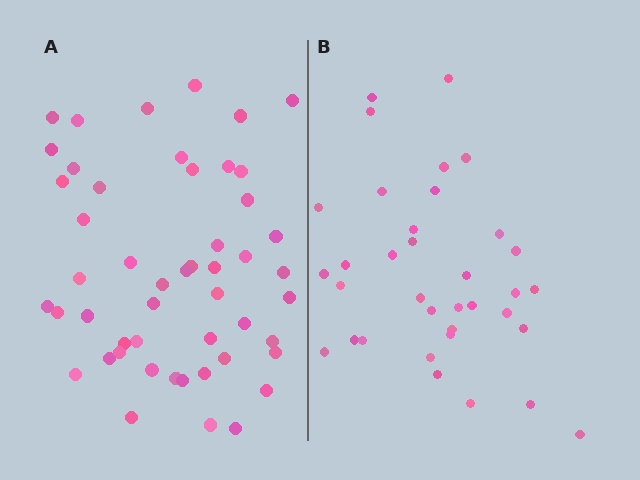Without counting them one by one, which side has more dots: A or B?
Region A (the left region) has more dots.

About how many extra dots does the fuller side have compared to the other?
Region A has approximately 15 more dots than region B.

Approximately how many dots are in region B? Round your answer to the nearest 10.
About 40 dots. (The exact count is 35, which rounds to 40.)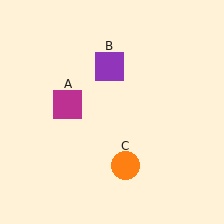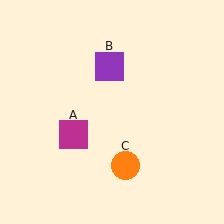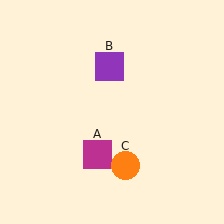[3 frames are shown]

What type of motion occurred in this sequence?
The magenta square (object A) rotated counterclockwise around the center of the scene.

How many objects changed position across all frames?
1 object changed position: magenta square (object A).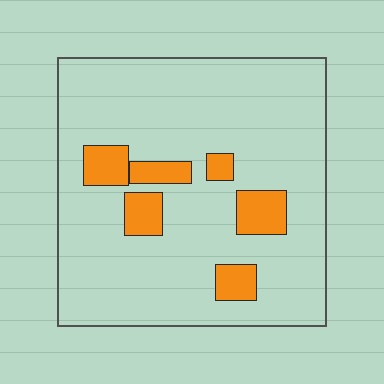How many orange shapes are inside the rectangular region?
6.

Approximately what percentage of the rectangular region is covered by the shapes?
Approximately 15%.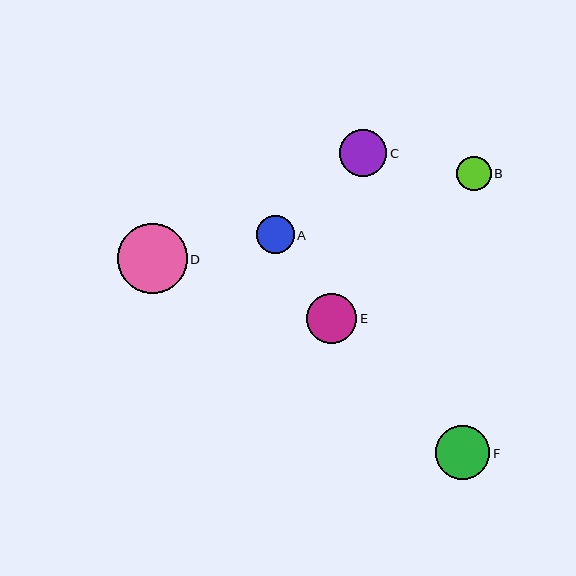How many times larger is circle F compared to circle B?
Circle F is approximately 1.6 times the size of circle B.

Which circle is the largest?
Circle D is the largest with a size of approximately 70 pixels.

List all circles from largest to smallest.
From largest to smallest: D, F, E, C, A, B.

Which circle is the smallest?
Circle B is the smallest with a size of approximately 35 pixels.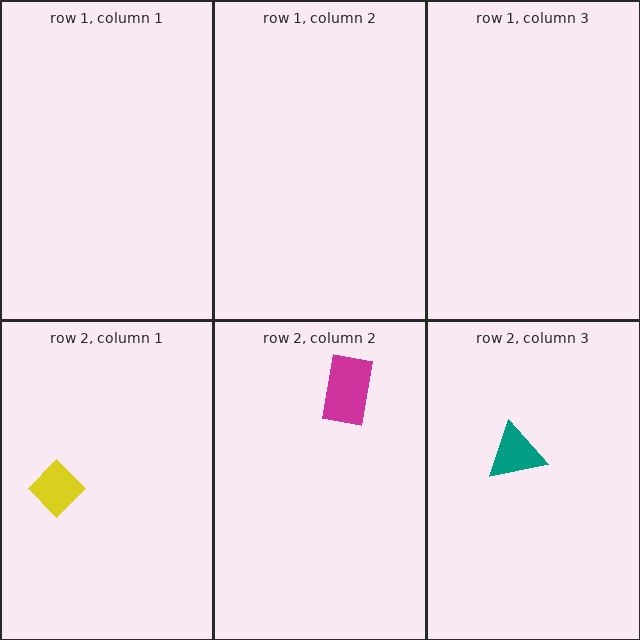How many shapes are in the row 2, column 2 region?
1.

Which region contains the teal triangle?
The row 2, column 3 region.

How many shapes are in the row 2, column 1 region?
1.